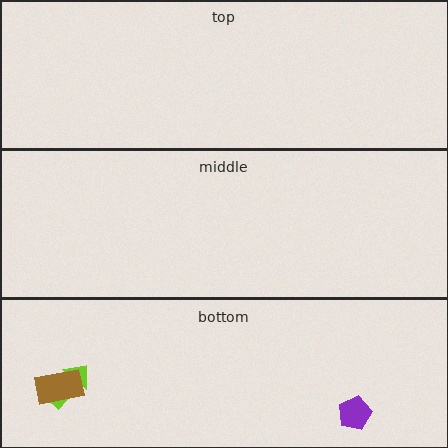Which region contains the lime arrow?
The bottom region.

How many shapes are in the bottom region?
3.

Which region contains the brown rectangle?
The bottom region.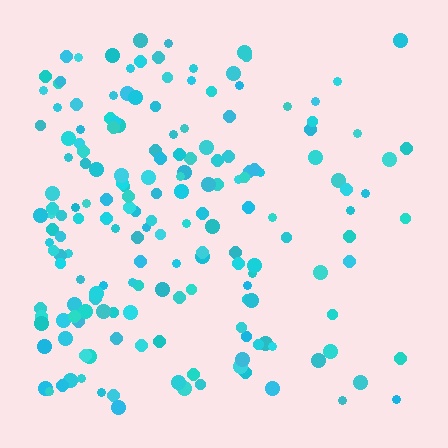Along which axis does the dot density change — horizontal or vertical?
Horizontal.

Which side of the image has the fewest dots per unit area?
The right.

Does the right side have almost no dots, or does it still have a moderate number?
Still a moderate number, just noticeably fewer than the left.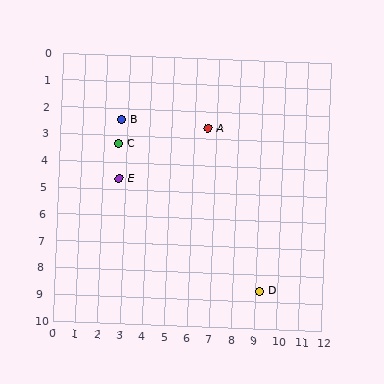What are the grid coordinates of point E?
Point E is at approximately (2.7, 4.6).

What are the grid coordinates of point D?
Point D is at approximately (9.2, 8.6).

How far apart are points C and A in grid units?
Points C and A are about 4.1 grid units apart.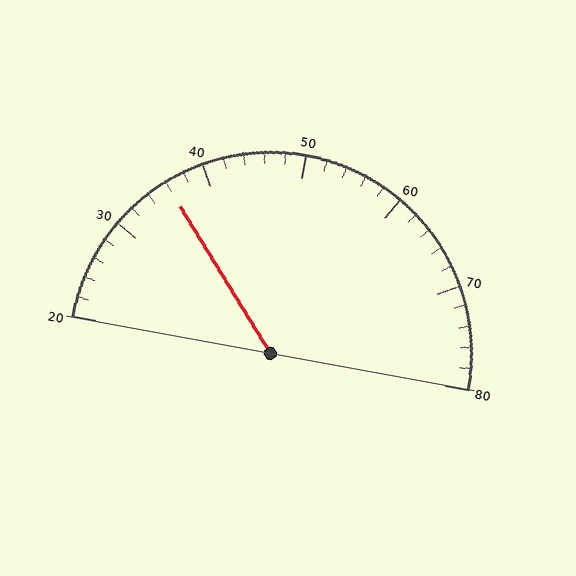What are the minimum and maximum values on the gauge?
The gauge ranges from 20 to 80.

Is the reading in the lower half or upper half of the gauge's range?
The reading is in the lower half of the range (20 to 80).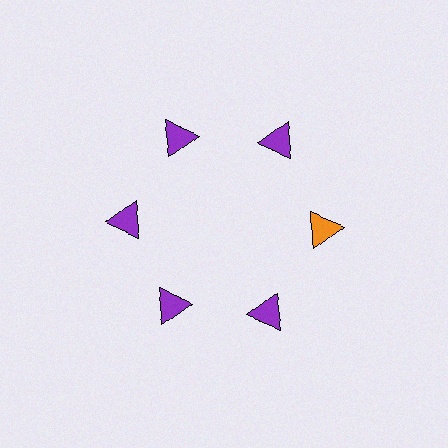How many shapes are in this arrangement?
There are 6 shapes arranged in a ring pattern.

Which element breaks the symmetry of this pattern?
The orange triangle at roughly the 3 o'clock position breaks the symmetry. All other shapes are purple triangles.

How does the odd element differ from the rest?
It has a different color: orange instead of purple.